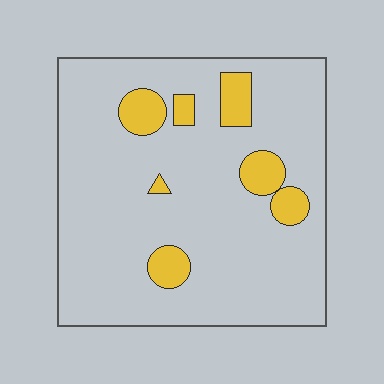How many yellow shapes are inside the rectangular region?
7.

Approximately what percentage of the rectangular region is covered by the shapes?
Approximately 10%.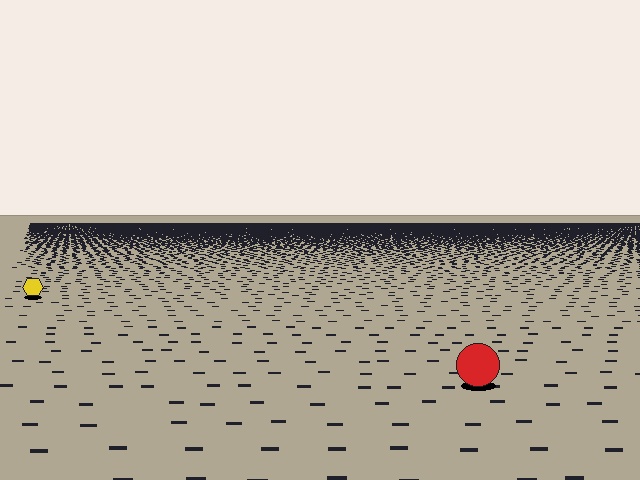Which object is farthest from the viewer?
The yellow hexagon is farthest from the viewer. It appears smaller and the ground texture around it is denser.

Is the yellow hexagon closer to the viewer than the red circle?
No. The red circle is closer — you can tell from the texture gradient: the ground texture is coarser near it.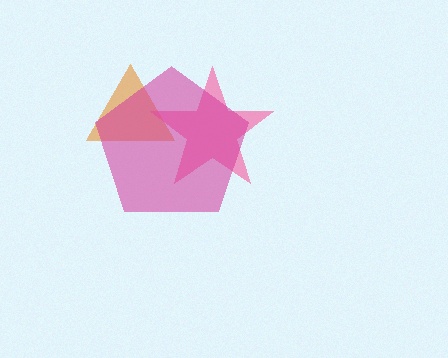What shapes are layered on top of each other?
The layered shapes are: an orange triangle, a pink star, a magenta pentagon.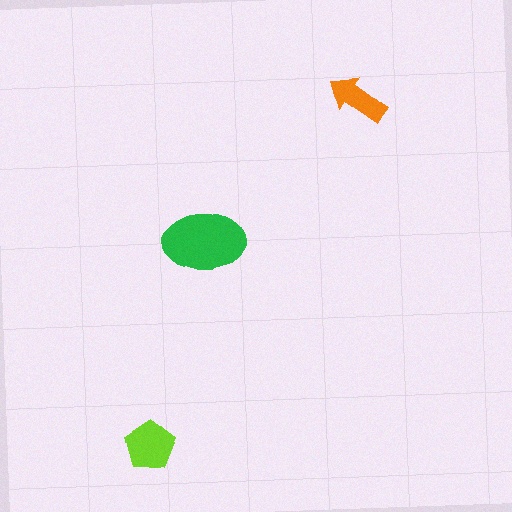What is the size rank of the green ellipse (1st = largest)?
1st.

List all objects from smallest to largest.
The orange arrow, the lime pentagon, the green ellipse.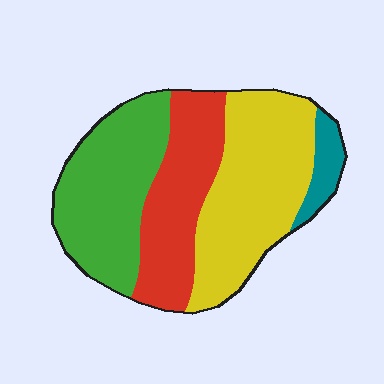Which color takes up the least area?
Teal, at roughly 5%.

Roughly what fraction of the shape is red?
Red covers 26% of the shape.